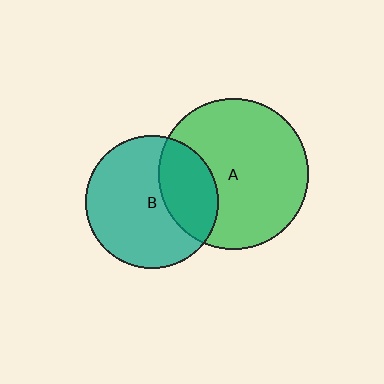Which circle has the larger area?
Circle A (green).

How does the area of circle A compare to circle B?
Approximately 1.3 times.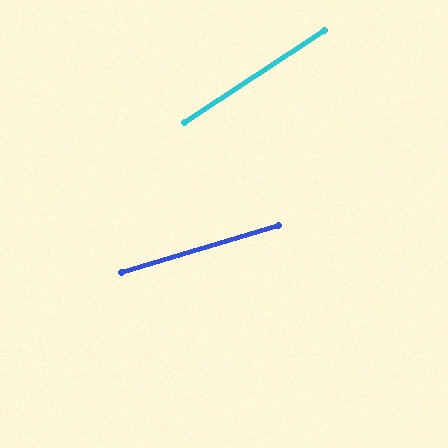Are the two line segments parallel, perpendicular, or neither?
Neither parallel nor perpendicular — they differ by about 17°.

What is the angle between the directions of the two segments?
Approximately 17 degrees.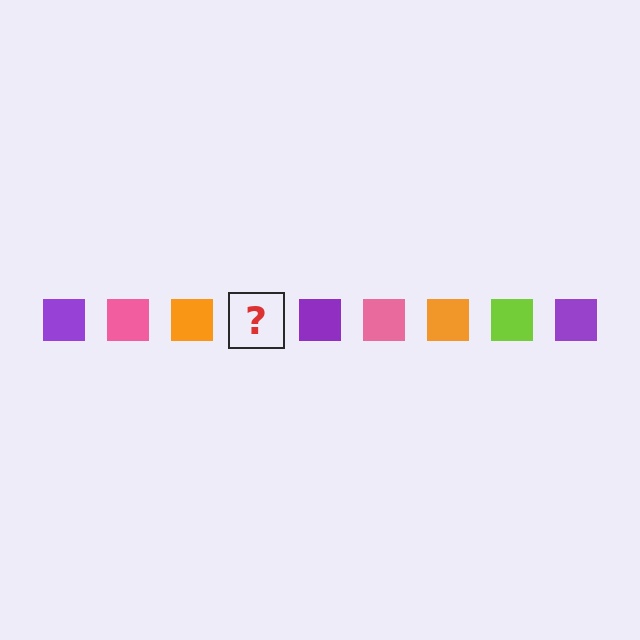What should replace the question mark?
The question mark should be replaced with a lime square.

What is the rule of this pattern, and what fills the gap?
The rule is that the pattern cycles through purple, pink, orange, lime squares. The gap should be filled with a lime square.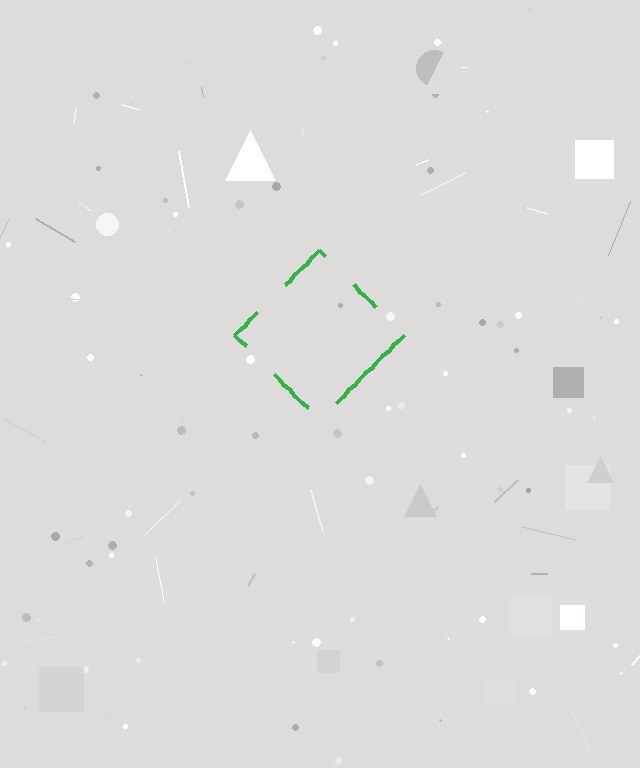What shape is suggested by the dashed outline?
The dashed outline suggests a diamond.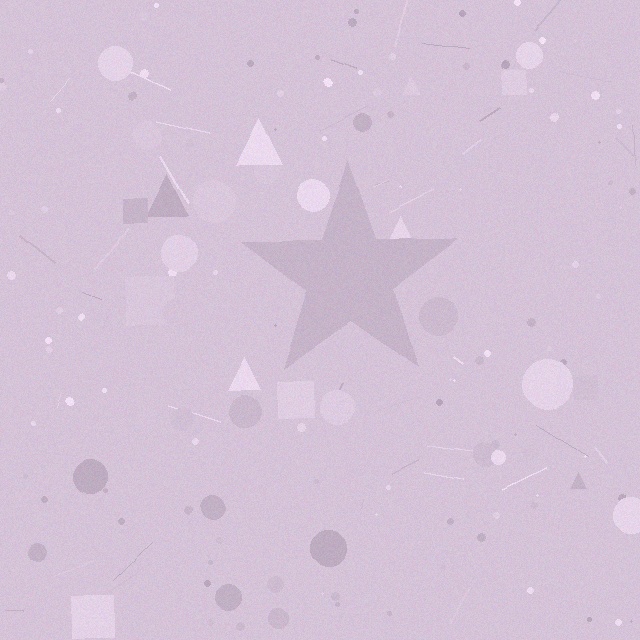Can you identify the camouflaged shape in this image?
The camouflaged shape is a star.